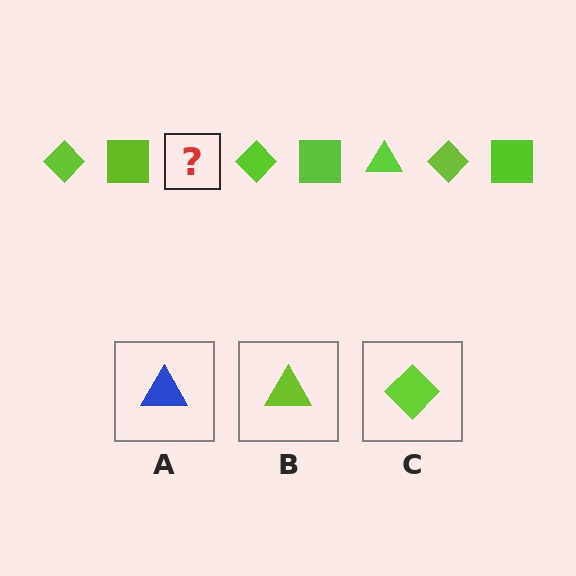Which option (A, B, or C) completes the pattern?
B.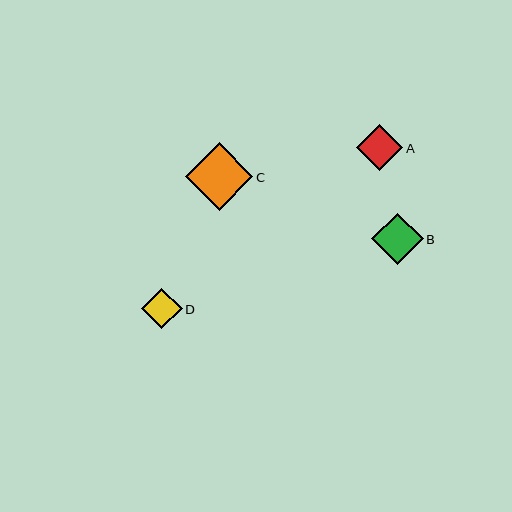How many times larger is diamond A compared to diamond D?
Diamond A is approximately 1.2 times the size of diamond D.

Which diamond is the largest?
Diamond C is the largest with a size of approximately 67 pixels.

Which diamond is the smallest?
Diamond D is the smallest with a size of approximately 40 pixels.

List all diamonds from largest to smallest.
From largest to smallest: C, B, A, D.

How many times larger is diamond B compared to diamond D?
Diamond B is approximately 1.3 times the size of diamond D.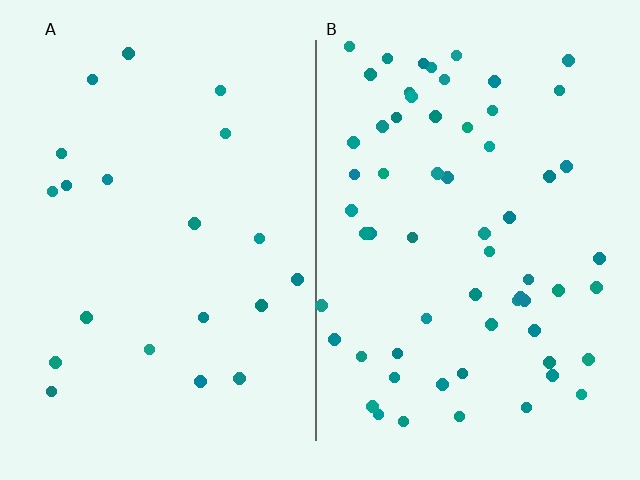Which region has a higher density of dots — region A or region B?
B (the right).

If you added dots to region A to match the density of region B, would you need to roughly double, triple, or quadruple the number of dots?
Approximately triple.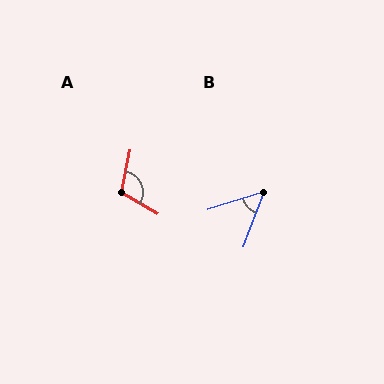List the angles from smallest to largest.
B (52°), A (109°).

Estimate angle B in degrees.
Approximately 52 degrees.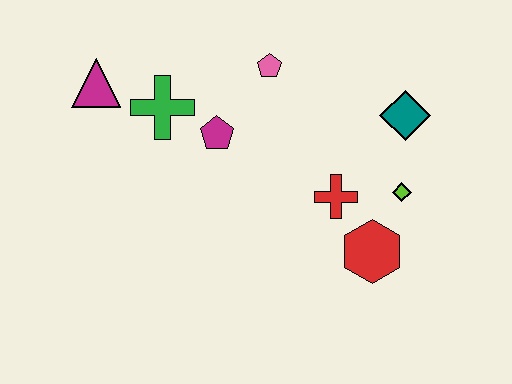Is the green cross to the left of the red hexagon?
Yes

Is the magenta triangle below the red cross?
No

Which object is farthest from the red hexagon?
The magenta triangle is farthest from the red hexagon.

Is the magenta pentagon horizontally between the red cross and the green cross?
Yes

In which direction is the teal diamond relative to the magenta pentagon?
The teal diamond is to the right of the magenta pentagon.